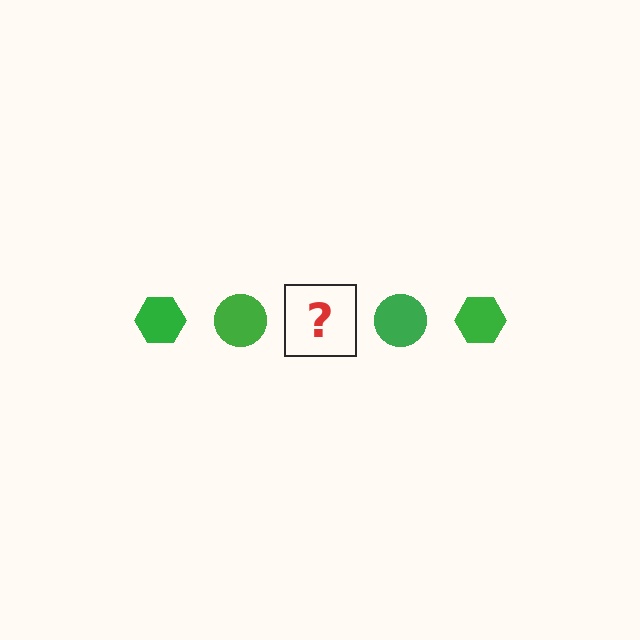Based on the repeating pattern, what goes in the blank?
The blank should be a green hexagon.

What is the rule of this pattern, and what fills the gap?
The rule is that the pattern cycles through hexagon, circle shapes in green. The gap should be filled with a green hexagon.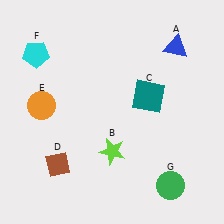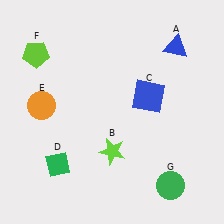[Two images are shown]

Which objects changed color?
C changed from teal to blue. D changed from brown to green. F changed from cyan to lime.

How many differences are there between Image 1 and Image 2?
There are 3 differences between the two images.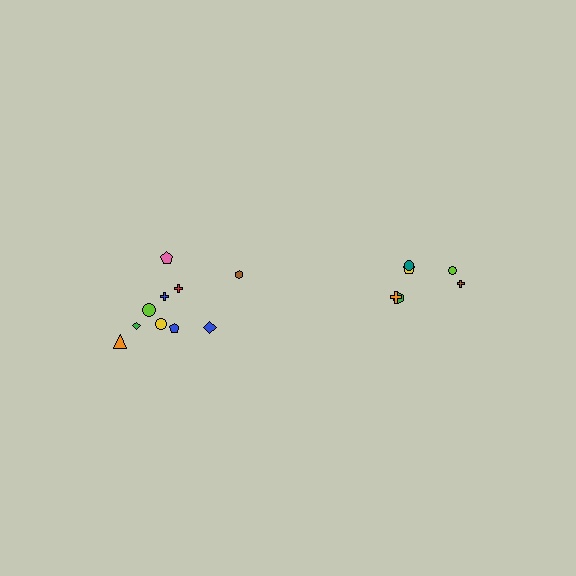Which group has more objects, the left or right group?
The left group.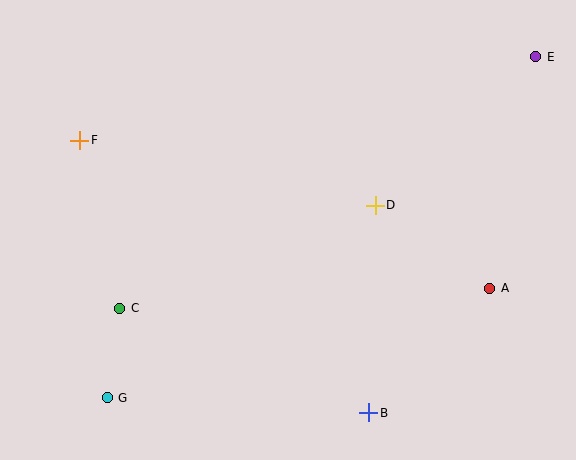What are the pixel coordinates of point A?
Point A is at (490, 288).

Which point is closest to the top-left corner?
Point F is closest to the top-left corner.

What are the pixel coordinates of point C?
Point C is at (120, 308).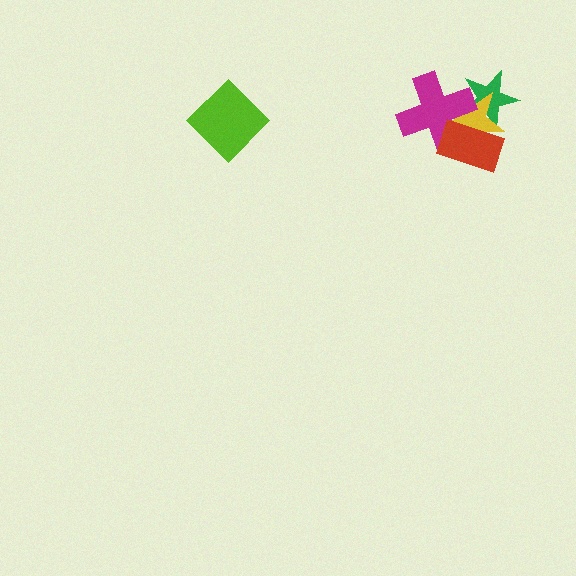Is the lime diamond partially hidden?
No, no other shape covers it.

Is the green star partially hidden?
Yes, it is partially covered by another shape.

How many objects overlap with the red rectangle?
3 objects overlap with the red rectangle.